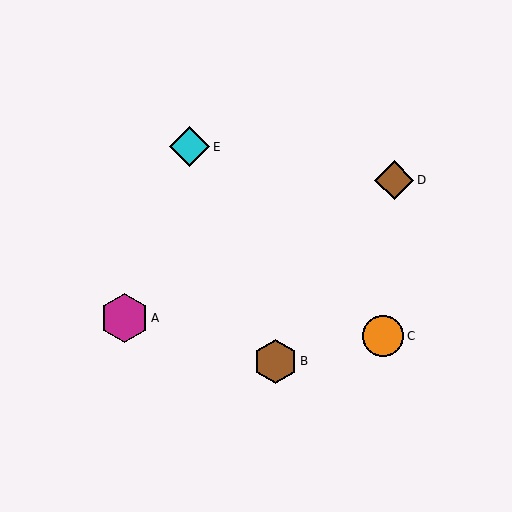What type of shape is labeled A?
Shape A is a magenta hexagon.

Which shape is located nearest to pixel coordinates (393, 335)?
The orange circle (labeled C) at (383, 336) is nearest to that location.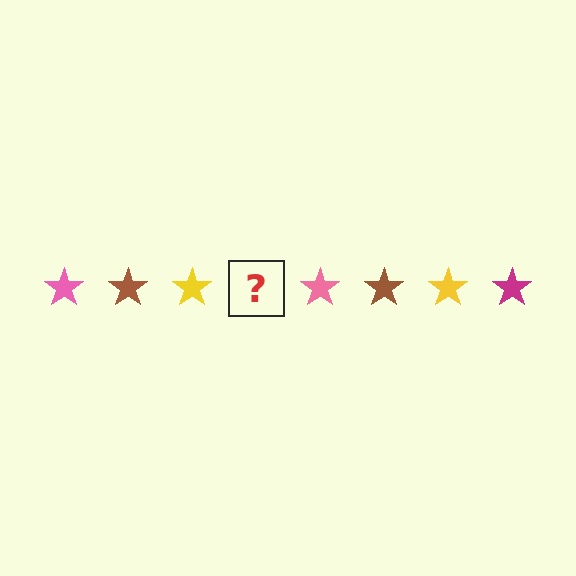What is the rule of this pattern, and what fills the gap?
The rule is that the pattern cycles through pink, brown, yellow, magenta stars. The gap should be filled with a magenta star.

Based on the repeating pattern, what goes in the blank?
The blank should be a magenta star.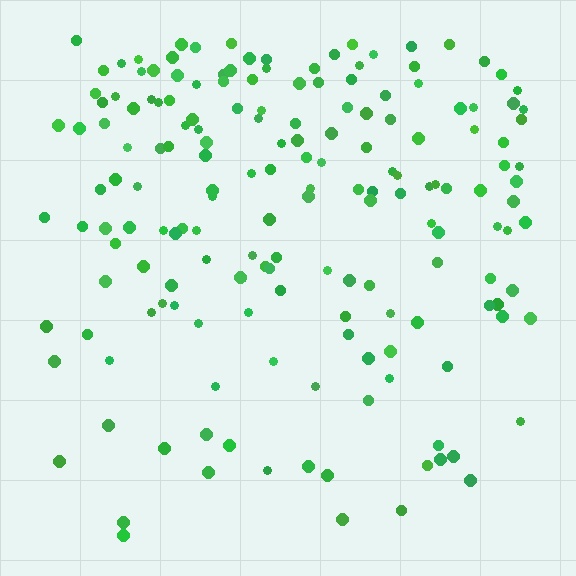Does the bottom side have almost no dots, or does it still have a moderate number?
Still a moderate number, just noticeably fewer than the top.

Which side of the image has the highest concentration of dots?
The top.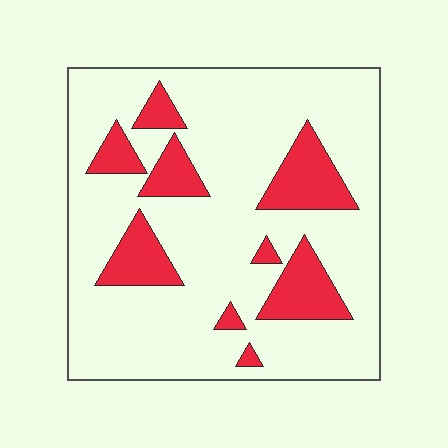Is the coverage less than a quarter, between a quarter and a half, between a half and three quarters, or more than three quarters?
Less than a quarter.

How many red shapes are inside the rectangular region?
9.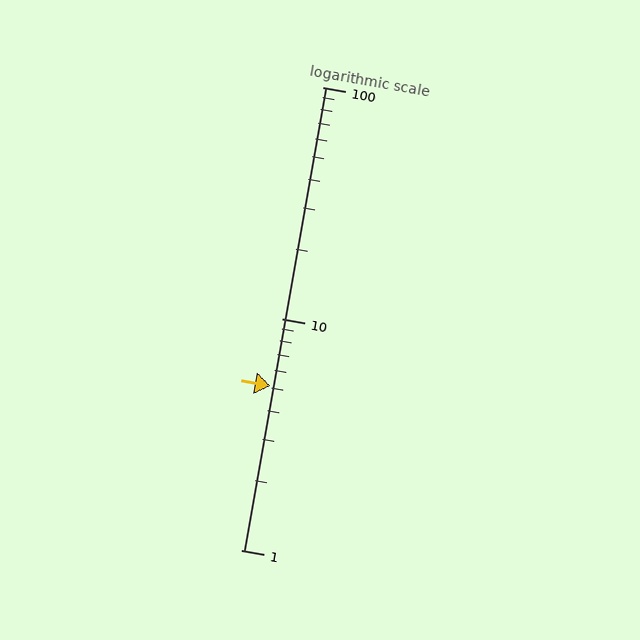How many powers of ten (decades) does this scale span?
The scale spans 2 decades, from 1 to 100.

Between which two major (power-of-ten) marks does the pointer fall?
The pointer is between 1 and 10.